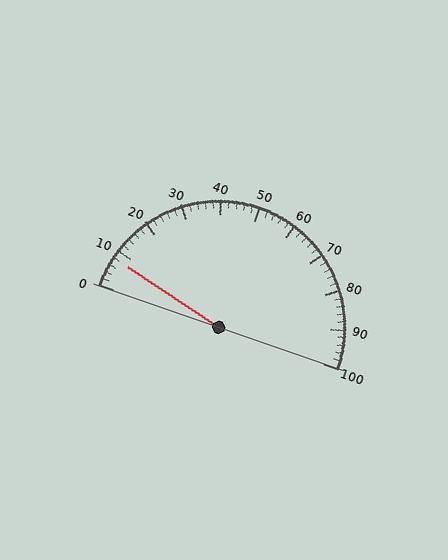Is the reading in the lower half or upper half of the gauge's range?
The reading is in the lower half of the range (0 to 100).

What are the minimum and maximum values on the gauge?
The gauge ranges from 0 to 100.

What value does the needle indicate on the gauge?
The needle indicates approximately 8.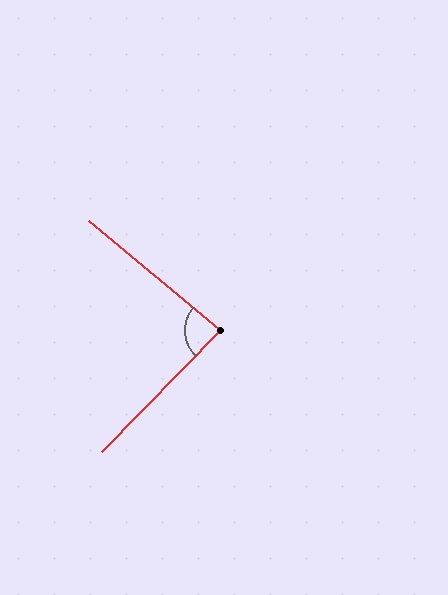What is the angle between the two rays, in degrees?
Approximately 85 degrees.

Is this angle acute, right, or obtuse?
It is approximately a right angle.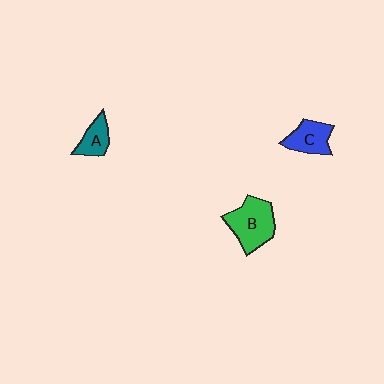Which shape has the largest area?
Shape B (green).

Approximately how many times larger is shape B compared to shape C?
Approximately 1.5 times.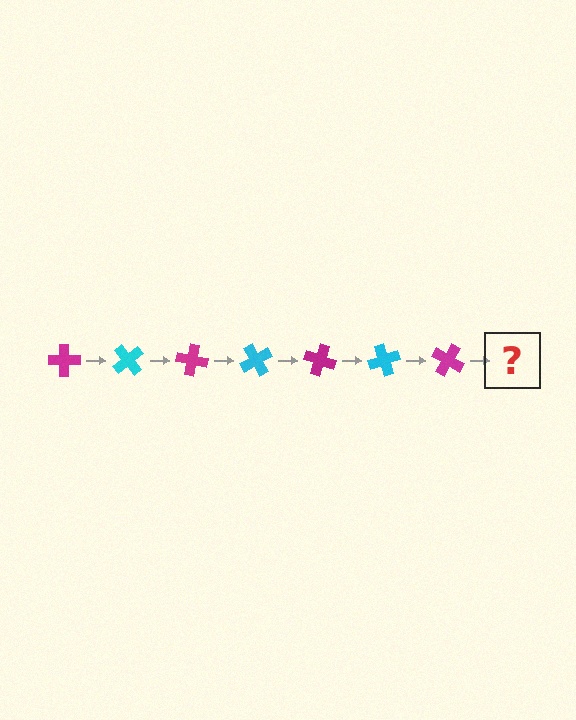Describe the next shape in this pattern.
It should be a cyan cross, rotated 350 degrees from the start.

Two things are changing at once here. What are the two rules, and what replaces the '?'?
The two rules are that it rotates 50 degrees each step and the color cycles through magenta and cyan. The '?' should be a cyan cross, rotated 350 degrees from the start.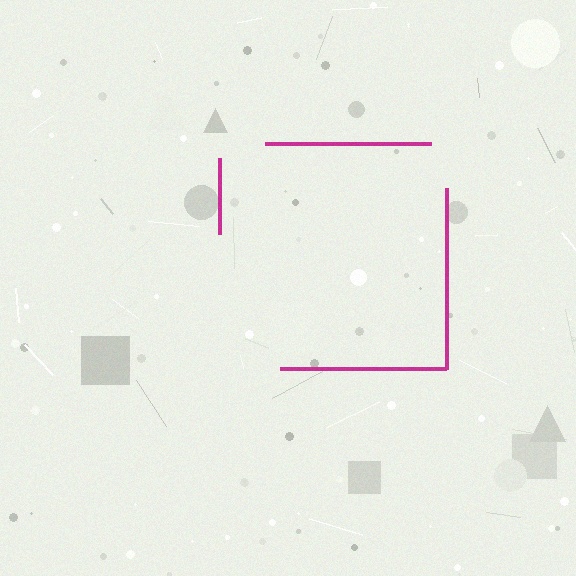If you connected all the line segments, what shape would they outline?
They would outline a square.